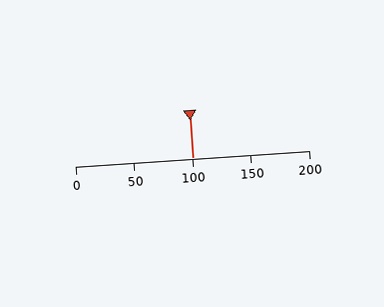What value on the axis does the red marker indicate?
The marker indicates approximately 100.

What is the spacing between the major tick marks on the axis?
The major ticks are spaced 50 apart.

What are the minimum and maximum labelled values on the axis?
The axis runs from 0 to 200.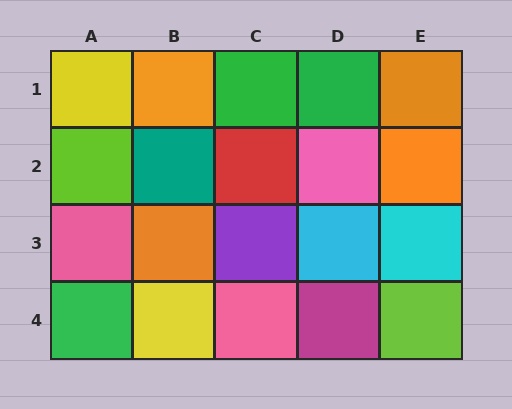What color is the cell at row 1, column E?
Orange.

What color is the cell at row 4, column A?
Green.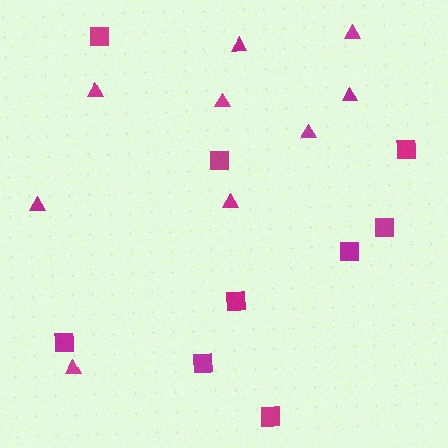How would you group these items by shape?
There are 2 groups: one group of triangles (9) and one group of squares (9).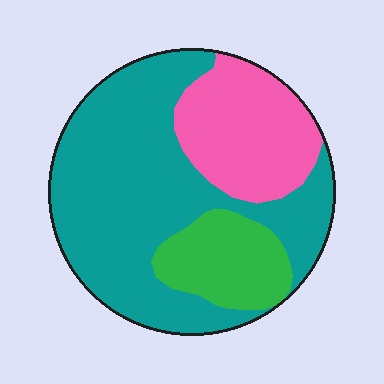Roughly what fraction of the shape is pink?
Pink takes up between a sixth and a third of the shape.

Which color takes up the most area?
Teal, at roughly 60%.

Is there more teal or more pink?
Teal.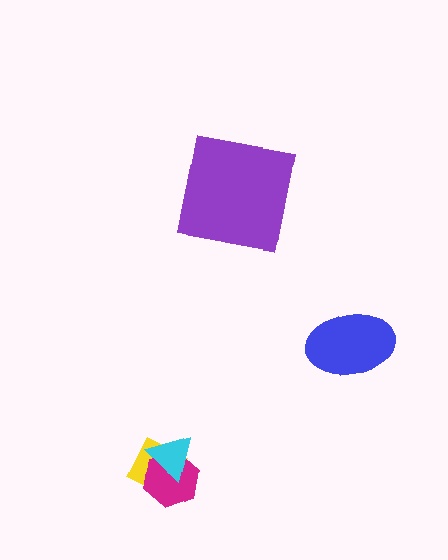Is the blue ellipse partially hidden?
No, no other shape covers it.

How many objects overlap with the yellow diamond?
2 objects overlap with the yellow diamond.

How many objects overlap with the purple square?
0 objects overlap with the purple square.